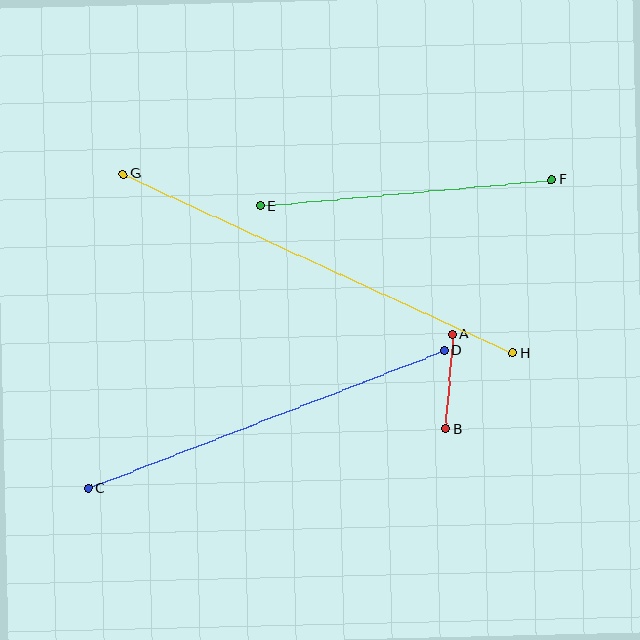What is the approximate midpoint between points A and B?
The midpoint is at approximately (449, 381) pixels.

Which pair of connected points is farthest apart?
Points G and H are farthest apart.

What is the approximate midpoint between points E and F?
The midpoint is at approximately (406, 193) pixels.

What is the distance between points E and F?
The distance is approximately 292 pixels.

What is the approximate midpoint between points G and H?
The midpoint is at approximately (318, 263) pixels.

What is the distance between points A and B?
The distance is approximately 95 pixels.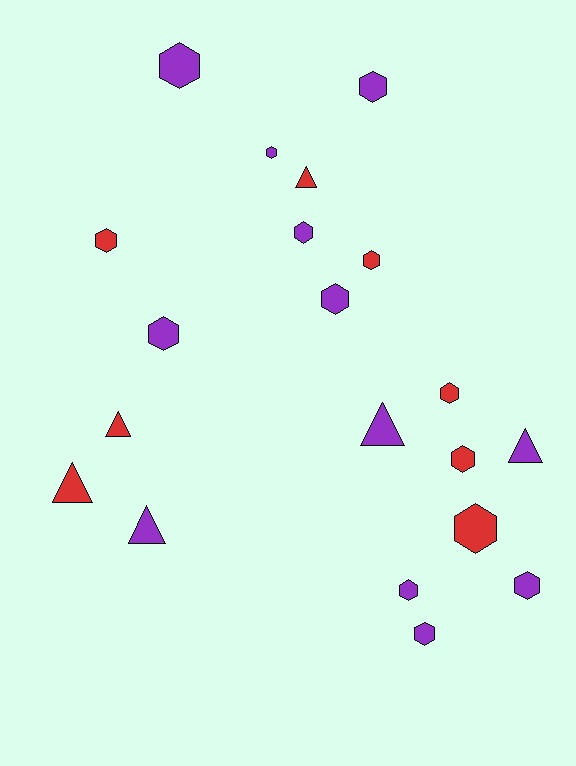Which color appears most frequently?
Purple, with 12 objects.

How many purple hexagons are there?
There are 9 purple hexagons.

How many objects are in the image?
There are 20 objects.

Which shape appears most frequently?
Hexagon, with 14 objects.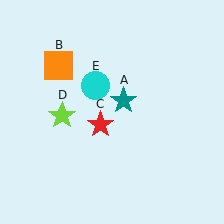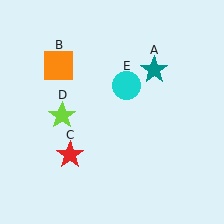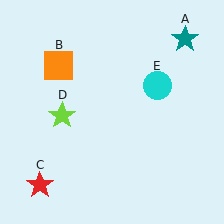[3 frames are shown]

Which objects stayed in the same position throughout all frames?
Orange square (object B) and lime star (object D) remained stationary.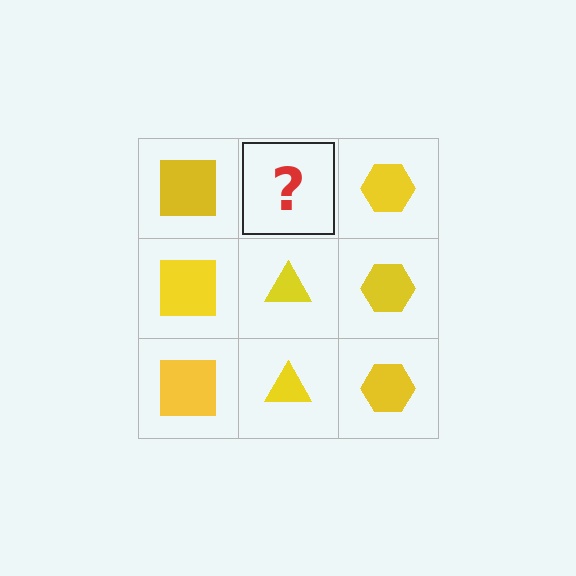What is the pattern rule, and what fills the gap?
The rule is that each column has a consistent shape. The gap should be filled with a yellow triangle.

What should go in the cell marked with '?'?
The missing cell should contain a yellow triangle.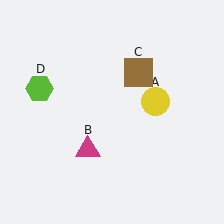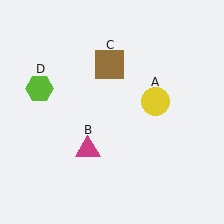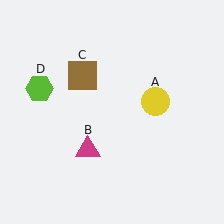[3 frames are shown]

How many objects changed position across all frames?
1 object changed position: brown square (object C).